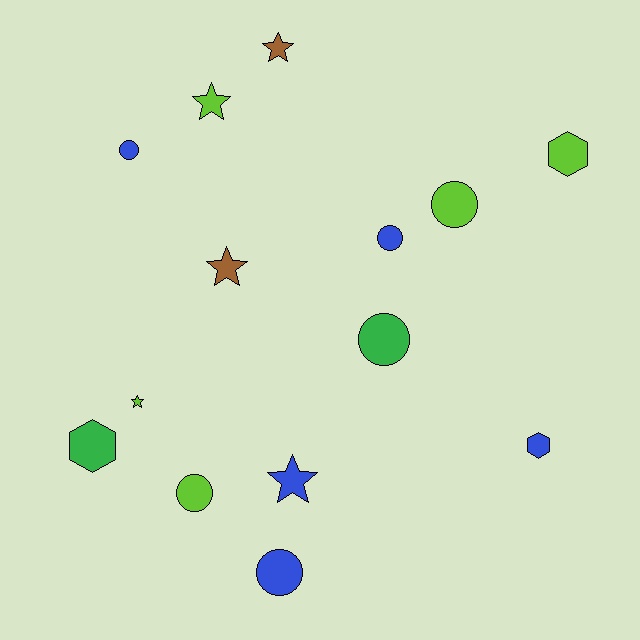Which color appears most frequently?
Lime, with 5 objects.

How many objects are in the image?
There are 14 objects.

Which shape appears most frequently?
Circle, with 6 objects.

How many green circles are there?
There is 1 green circle.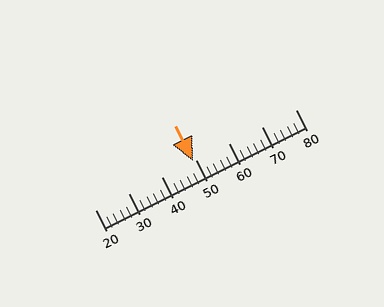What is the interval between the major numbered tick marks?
The major tick marks are spaced 10 units apart.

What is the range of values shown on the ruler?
The ruler shows values from 20 to 80.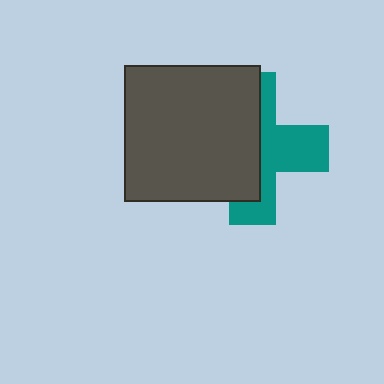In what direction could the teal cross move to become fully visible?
The teal cross could move right. That would shift it out from behind the dark gray square entirely.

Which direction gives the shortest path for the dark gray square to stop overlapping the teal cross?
Moving left gives the shortest separation.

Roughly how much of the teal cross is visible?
A small part of it is visible (roughly 45%).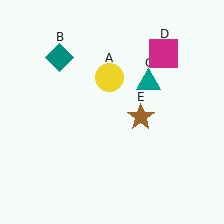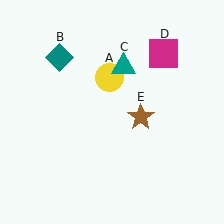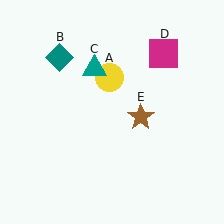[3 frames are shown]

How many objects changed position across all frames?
1 object changed position: teal triangle (object C).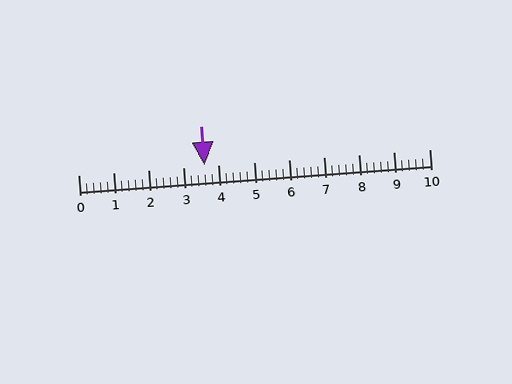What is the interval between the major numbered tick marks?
The major tick marks are spaced 1 units apart.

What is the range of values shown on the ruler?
The ruler shows values from 0 to 10.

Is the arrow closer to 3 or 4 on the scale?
The arrow is closer to 4.